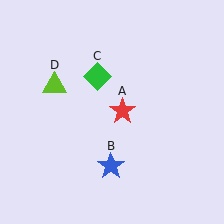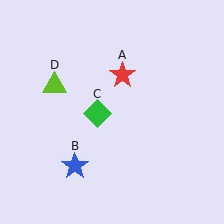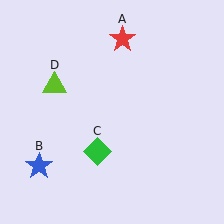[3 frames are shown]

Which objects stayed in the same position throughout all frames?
Lime triangle (object D) remained stationary.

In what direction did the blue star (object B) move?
The blue star (object B) moved left.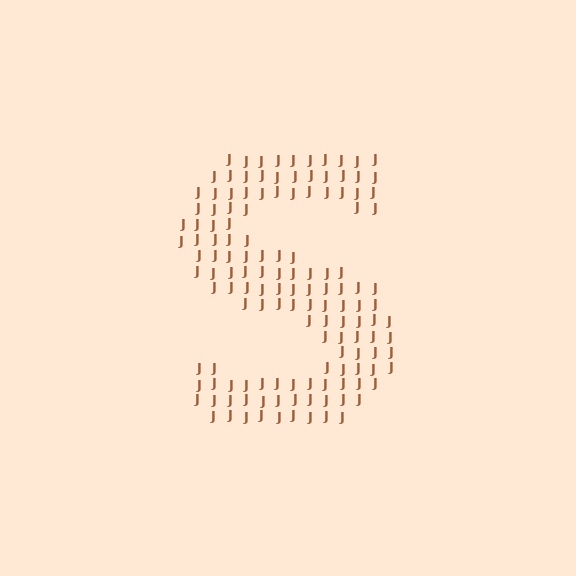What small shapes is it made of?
It is made of small letter J's.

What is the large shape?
The large shape is the letter S.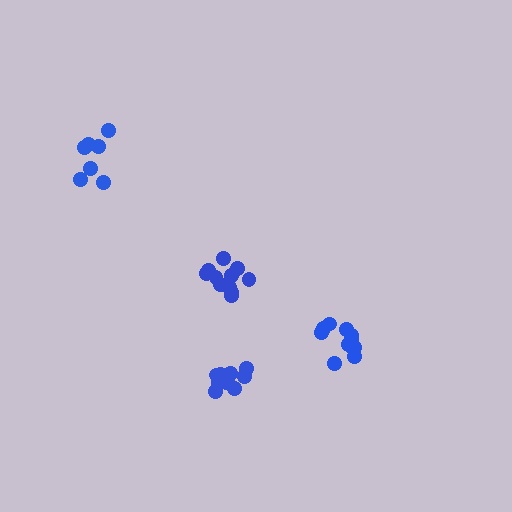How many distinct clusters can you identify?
There are 4 distinct clusters.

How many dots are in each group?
Group 1: 11 dots, Group 2: 11 dots, Group 3: 8 dots, Group 4: 10 dots (40 total).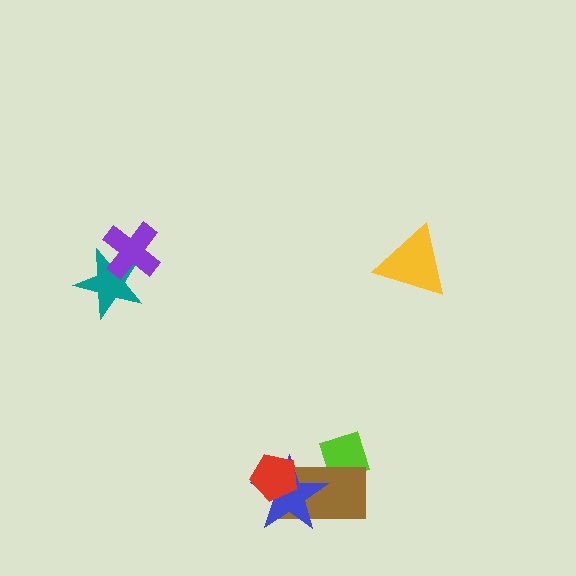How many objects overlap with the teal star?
1 object overlaps with the teal star.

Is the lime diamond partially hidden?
Yes, it is partially covered by another shape.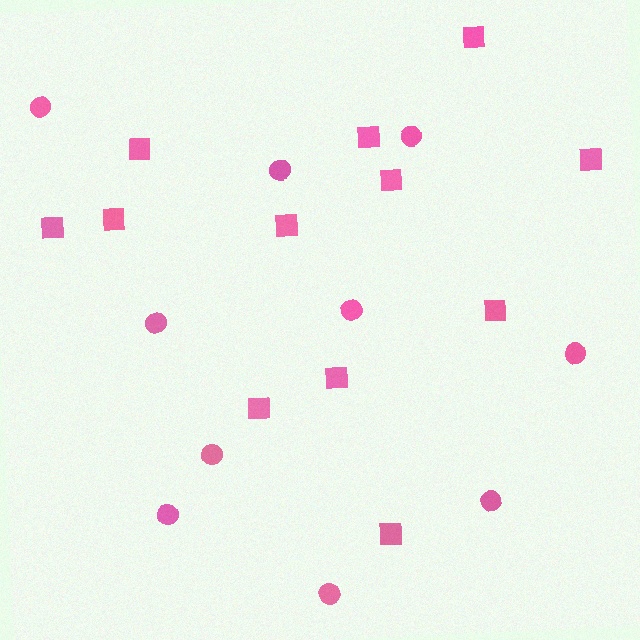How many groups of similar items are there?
There are 2 groups: one group of circles (10) and one group of squares (12).